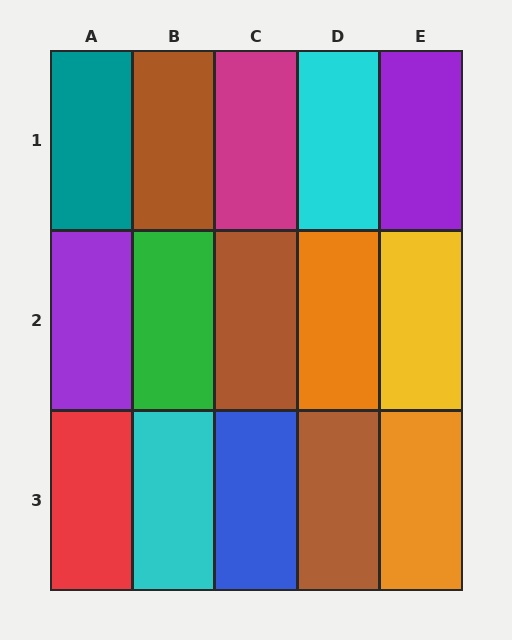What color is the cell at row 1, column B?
Brown.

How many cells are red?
1 cell is red.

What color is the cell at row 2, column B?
Green.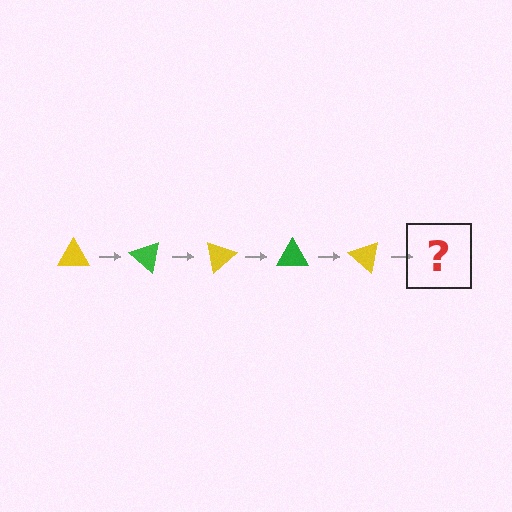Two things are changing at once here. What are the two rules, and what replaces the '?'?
The two rules are that it rotates 40 degrees each step and the color cycles through yellow and green. The '?' should be a green triangle, rotated 200 degrees from the start.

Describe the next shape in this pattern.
It should be a green triangle, rotated 200 degrees from the start.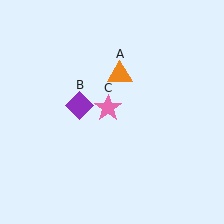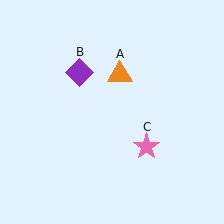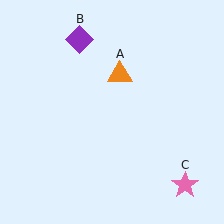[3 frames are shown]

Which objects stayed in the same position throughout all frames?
Orange triangle (object A) remained stationary.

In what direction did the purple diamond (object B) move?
The purple diamond (object B) moved up.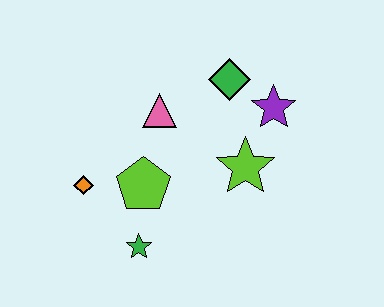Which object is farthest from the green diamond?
The green star is farthest from the green diamond.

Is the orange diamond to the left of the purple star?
Yes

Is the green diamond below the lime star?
No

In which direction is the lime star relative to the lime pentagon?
The lime star is to the right of the lime pentagon.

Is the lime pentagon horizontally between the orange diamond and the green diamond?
Yes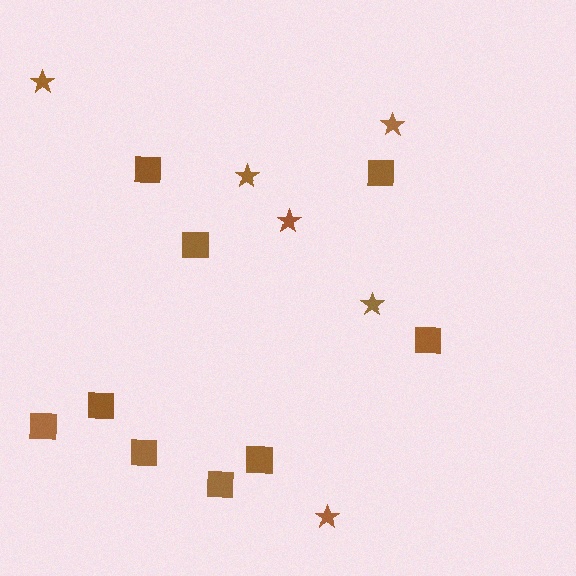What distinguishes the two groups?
There are 2 groups: one group of stars (6) and one group of squares (9).